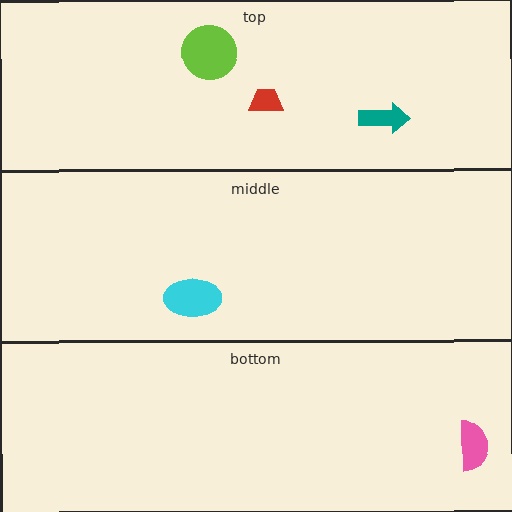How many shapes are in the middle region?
1.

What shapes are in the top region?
The teal arrow, the lime circle, the red trapezoid.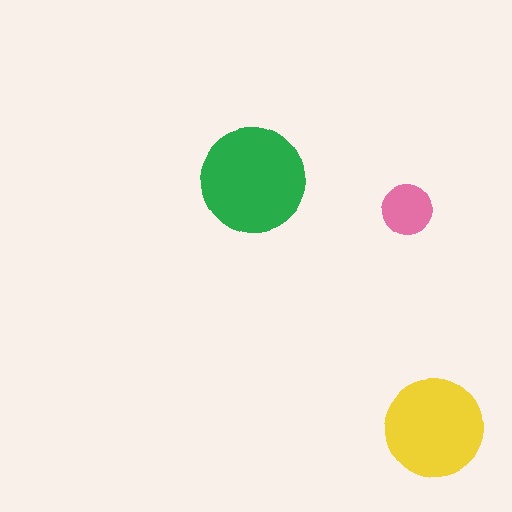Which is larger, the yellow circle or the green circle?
The green one.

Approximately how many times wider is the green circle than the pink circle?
About 2 times wider.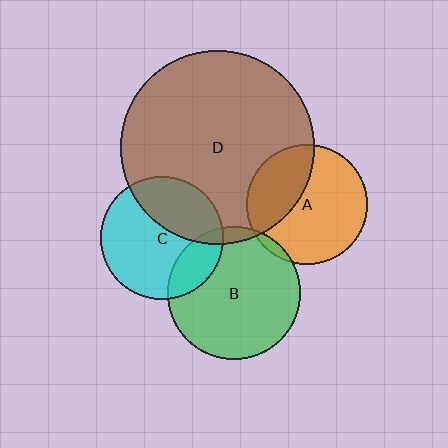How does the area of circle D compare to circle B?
Approximately 2.1 times.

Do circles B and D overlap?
Yes.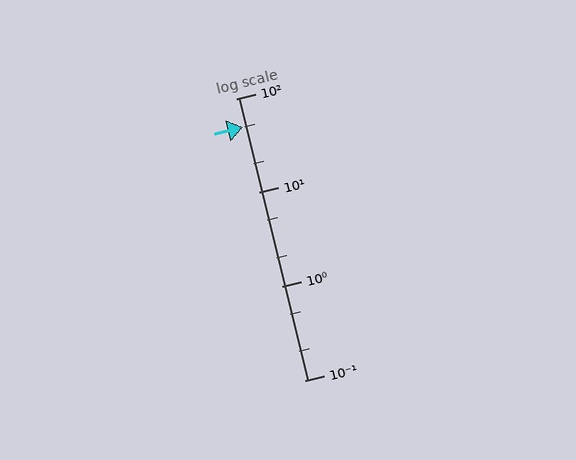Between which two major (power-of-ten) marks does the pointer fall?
The pointer is between 10 and 100.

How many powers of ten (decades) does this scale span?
The scale spans 3 decades, from 0.1 to 100.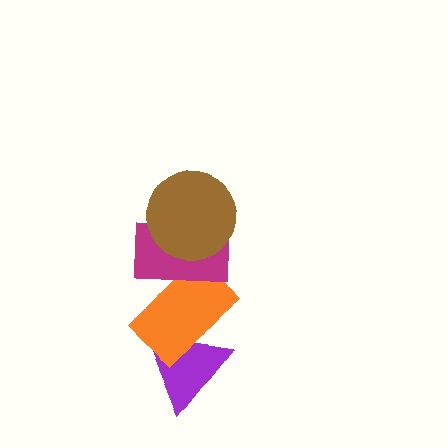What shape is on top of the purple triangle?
The orange rectangle is on top of the purple triangle.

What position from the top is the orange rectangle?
The orange rectangle is 3rd from the top.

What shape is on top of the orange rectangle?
The magenta rectangle is on top of the orange rectangle.